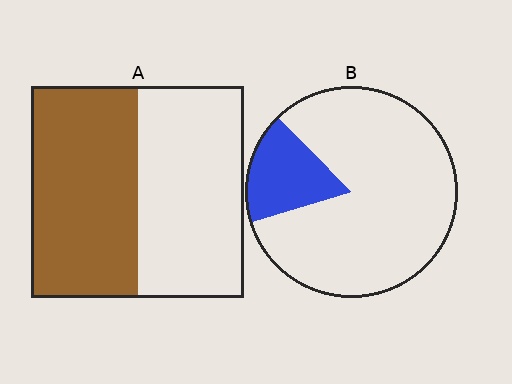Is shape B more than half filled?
No.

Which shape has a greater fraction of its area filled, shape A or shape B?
Shape A.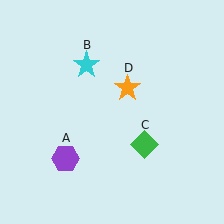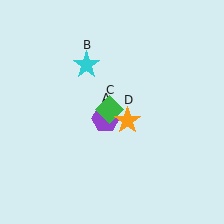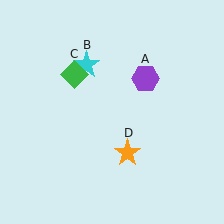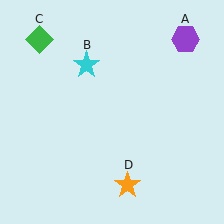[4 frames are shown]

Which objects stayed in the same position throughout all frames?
Cyan star (object B) remained stationary.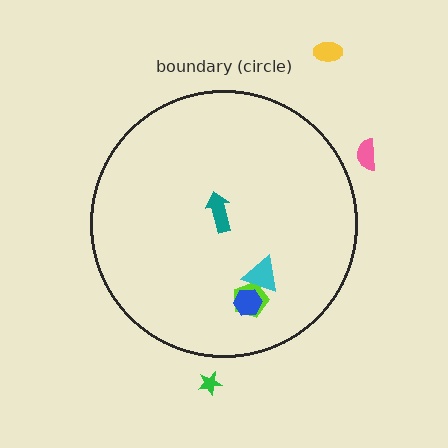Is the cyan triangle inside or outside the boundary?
Inside.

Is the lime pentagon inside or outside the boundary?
Inside.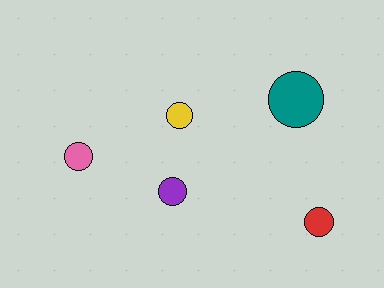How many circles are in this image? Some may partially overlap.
There are 5 circles.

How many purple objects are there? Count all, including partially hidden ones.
There is 1 purple object.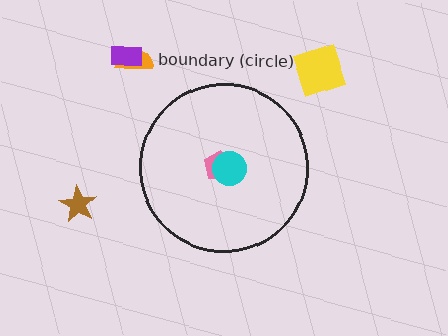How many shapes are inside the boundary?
2 inside, 4 outside.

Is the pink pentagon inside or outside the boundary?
Inside.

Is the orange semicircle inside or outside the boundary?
Outside.